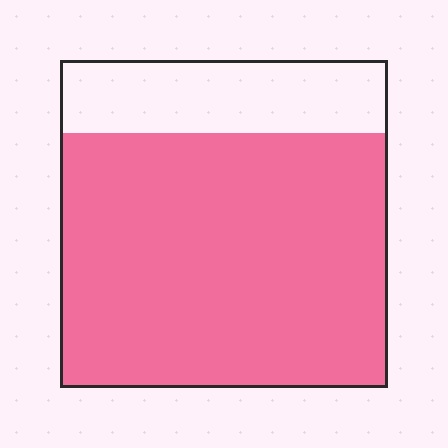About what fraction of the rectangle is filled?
About four fifths (4/5).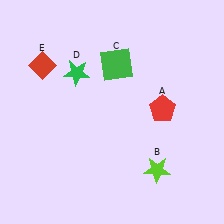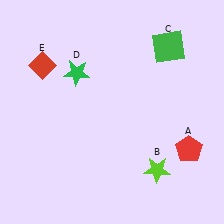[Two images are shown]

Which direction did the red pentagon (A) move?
The red pentagon (A) moved down.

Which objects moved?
The objects that moved are: the red pentagon (A), the green square (C).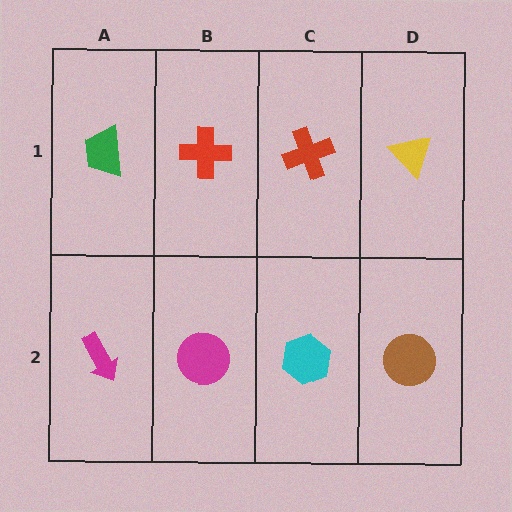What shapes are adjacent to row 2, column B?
A red cross (row 1, column B), a magenta arrow (row 2, column A), a cyan hexagon (row 2, column C).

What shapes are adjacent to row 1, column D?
A brown circle (row 2, column D), a red cross (row 1, column C).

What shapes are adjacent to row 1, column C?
A cyan hexagon (row 2, column C), a red cross (row 1, column B), a yellow triangle (row 1, column D).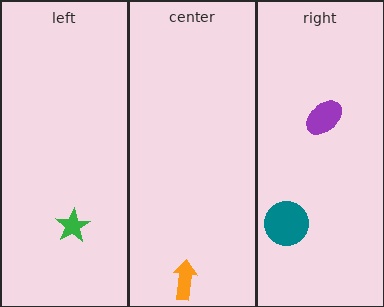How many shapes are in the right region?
2.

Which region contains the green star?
The left region.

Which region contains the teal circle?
The right region.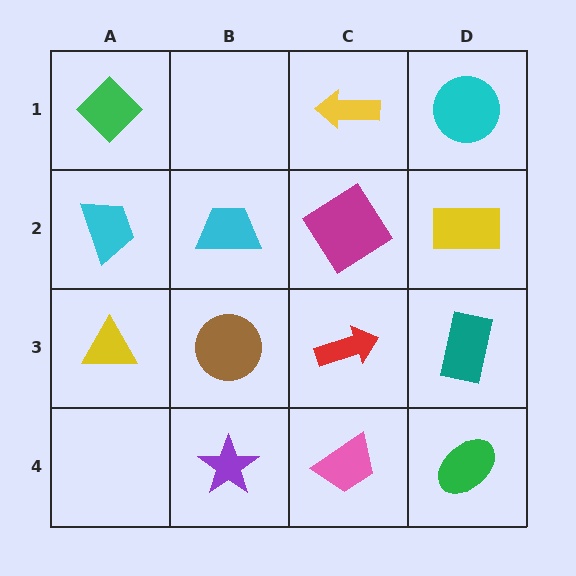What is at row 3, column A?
A yellow triangle.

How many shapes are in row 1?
3 shapes.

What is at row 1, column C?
A yellow arrow.